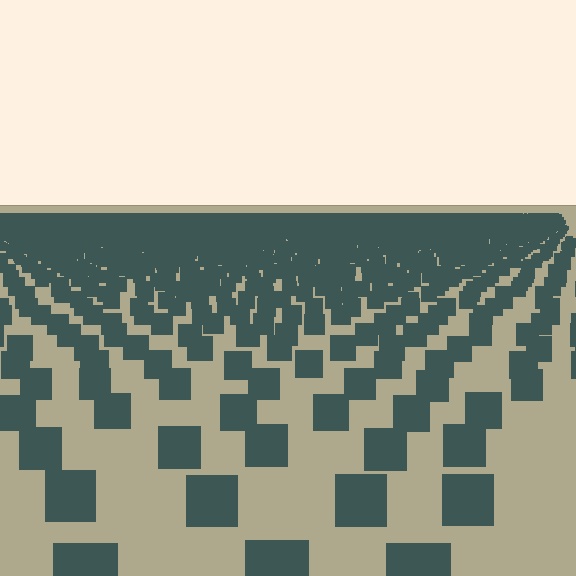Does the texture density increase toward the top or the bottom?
Density increases toward the top.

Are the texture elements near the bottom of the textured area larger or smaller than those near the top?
Larger. Near the bottom, elements are closer to the viewer and appear at a bigger on-screen size.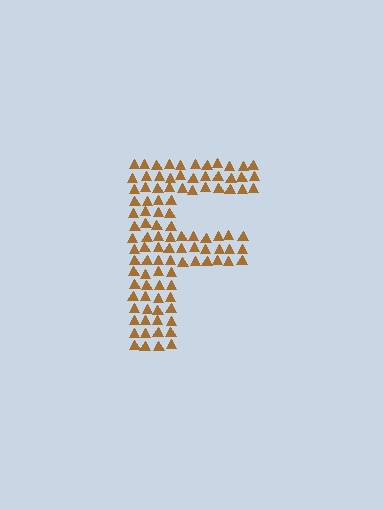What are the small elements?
The small elements are triangles.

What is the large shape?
The large shape is the letter F.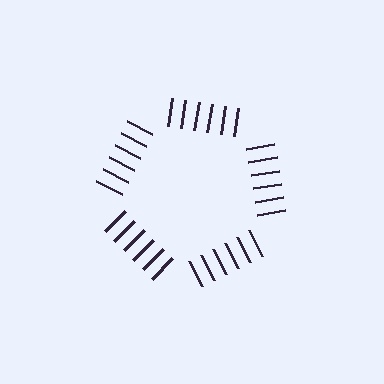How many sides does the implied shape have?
5 sides — the line-ends trace a pentagon.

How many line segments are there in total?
30 — 6 along each of the 5 edges.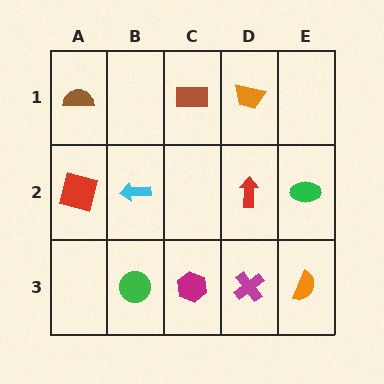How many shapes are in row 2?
4 shapes.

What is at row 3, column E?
An orange semicircle.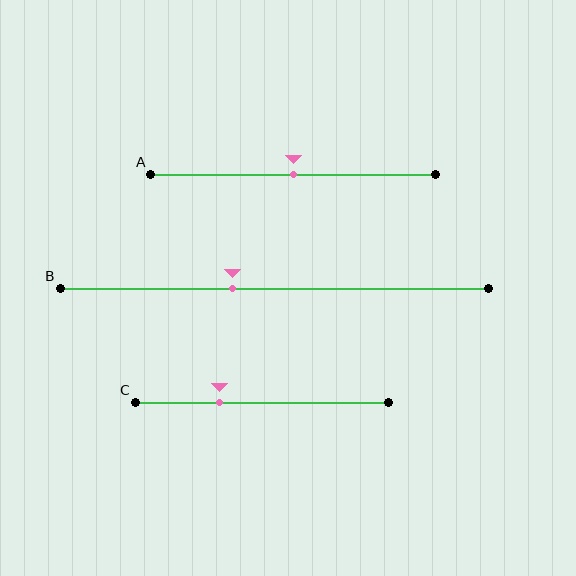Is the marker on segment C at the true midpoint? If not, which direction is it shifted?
No, the marker on segment C is shifted to the left by about 17% of the segment length.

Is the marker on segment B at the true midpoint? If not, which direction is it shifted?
No, the marker on segment B is shifted to the left by about 10% of the segment length.